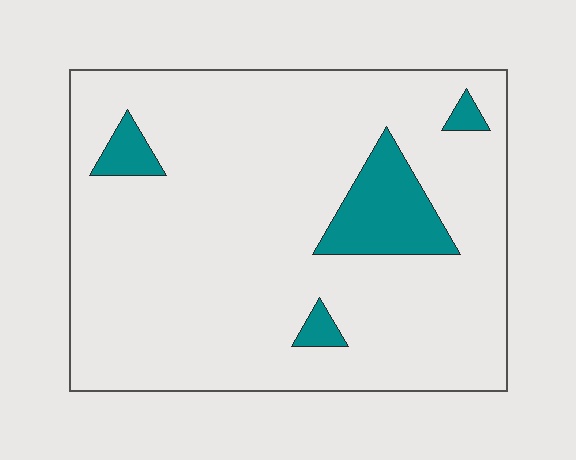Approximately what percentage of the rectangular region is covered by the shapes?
Approximately 10%.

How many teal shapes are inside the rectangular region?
4.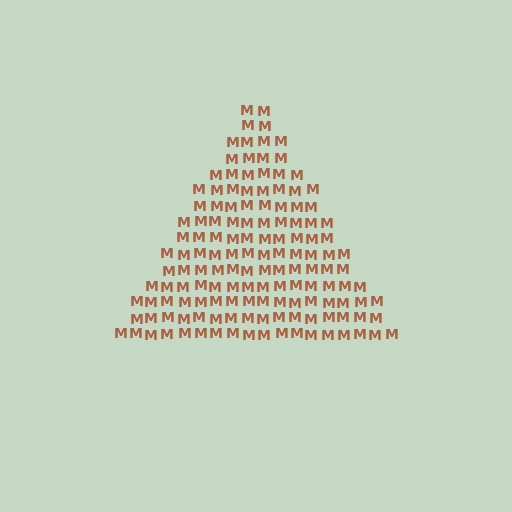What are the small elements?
The small elements are letter M's.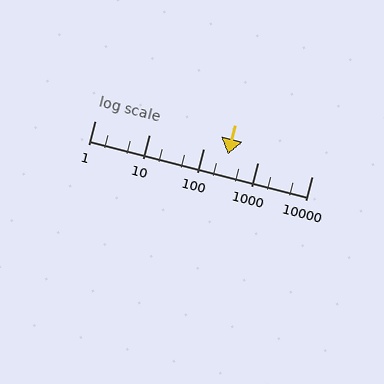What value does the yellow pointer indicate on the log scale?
The pointer indicates approximately 280.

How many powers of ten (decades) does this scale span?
The scale spans 4 decades, from 1 to 10000.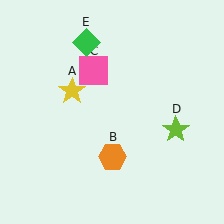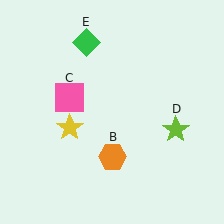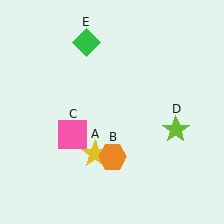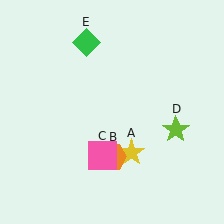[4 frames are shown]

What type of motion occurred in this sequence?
The yellow star (object A), pink square (object C) rotated counterclockwise around the center of the scene.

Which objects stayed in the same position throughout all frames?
Orange hexagon (object B) and lime star (object D) and green diamond (object E) remained stationary.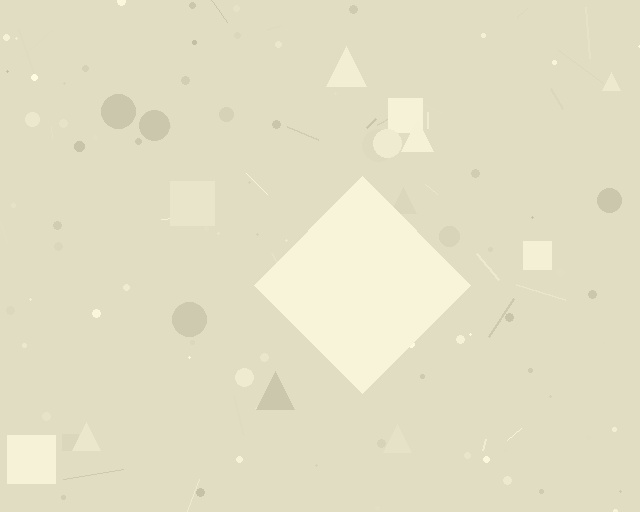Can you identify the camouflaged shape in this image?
The camouflaged shape is a diamond.